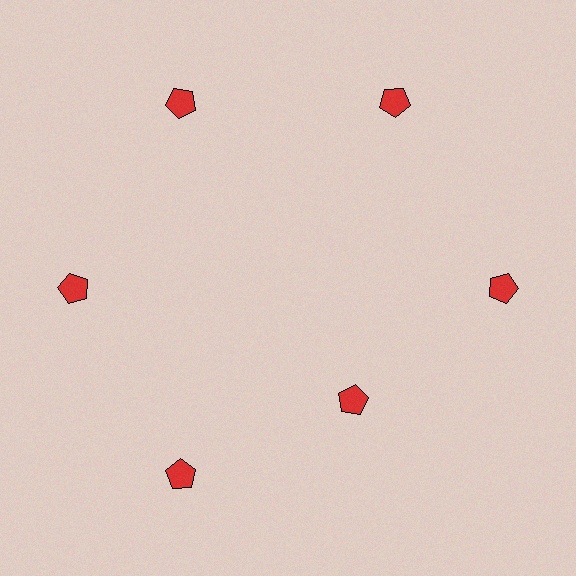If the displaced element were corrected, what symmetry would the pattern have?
It would have 6-fold rotational symmetry — the pattern would map onto itself every 60 degrees.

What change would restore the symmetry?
The symmetry would be restored by moving it outward, back onto the ring so that all 6 pentagons sit at equal angles and equal distance from the center.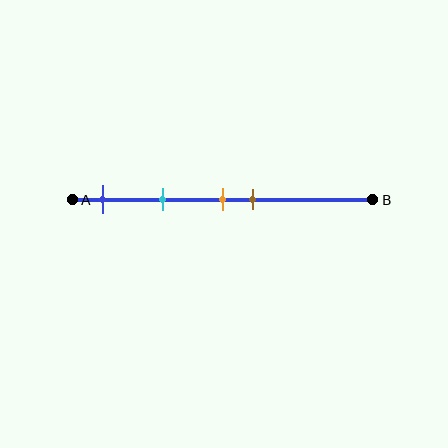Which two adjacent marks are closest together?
The orange and brown marks are the closest adjacent pair.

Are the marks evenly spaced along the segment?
No, the marks are not evenly spaced.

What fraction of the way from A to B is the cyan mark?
The cyan mark is approximately 30% (0.3) of the way from A to B.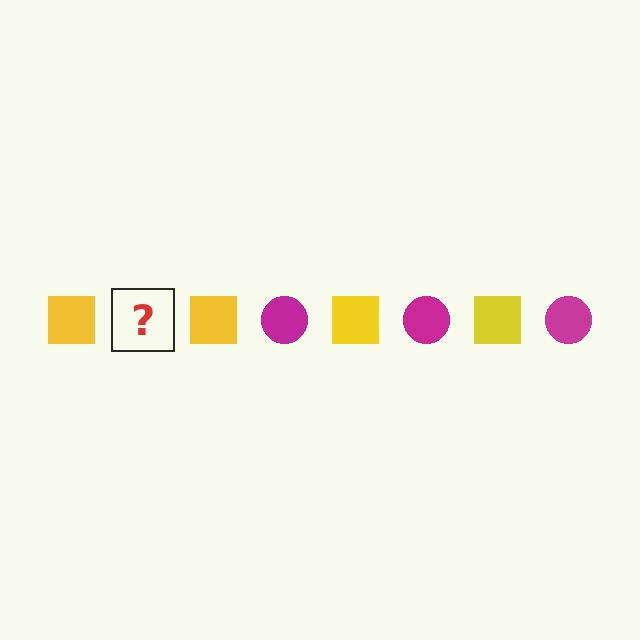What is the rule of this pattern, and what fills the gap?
The rule is that the pattern alternates between yellow square and magenta circle. The gap should be filled with a magenta circle.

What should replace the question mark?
The question mark should be replaced with a magenta circle.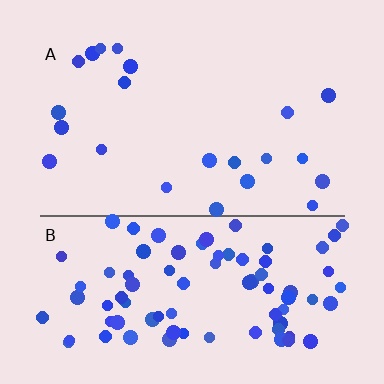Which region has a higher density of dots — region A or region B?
B (the bottom).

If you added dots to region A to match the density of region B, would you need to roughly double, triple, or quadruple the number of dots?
Approximately quadruple.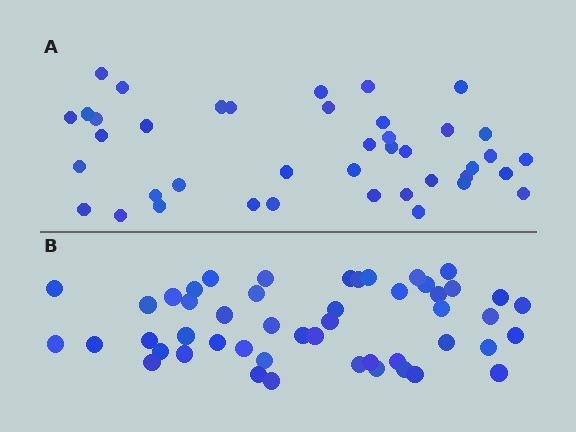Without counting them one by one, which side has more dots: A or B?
Region B (the bottom region) has more dots.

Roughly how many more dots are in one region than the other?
Region B has roughly 8 or so more dots than region A.